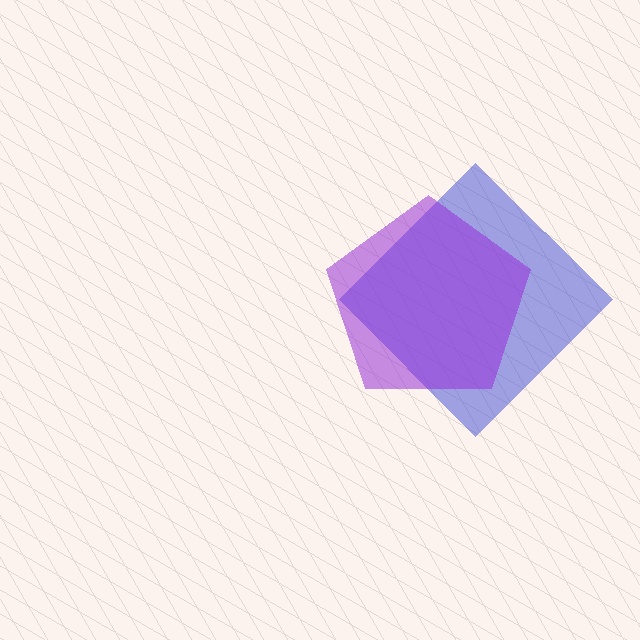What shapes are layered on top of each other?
The layered shapes are: a blue diamond, a purple pentagon.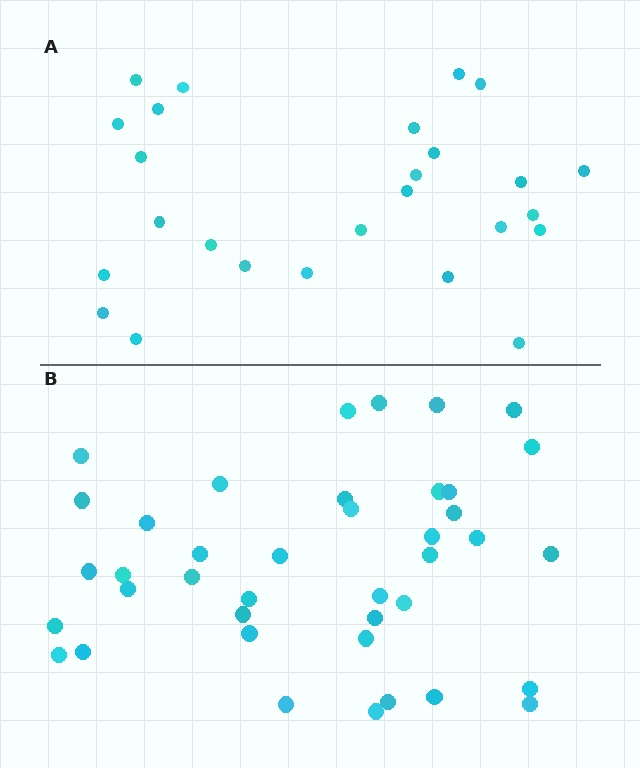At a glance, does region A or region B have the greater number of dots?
Region B (the bottom region) has more dots.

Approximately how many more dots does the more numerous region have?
Region B has approximately 15 more dots than region A.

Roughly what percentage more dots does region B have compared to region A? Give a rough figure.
About 55% more.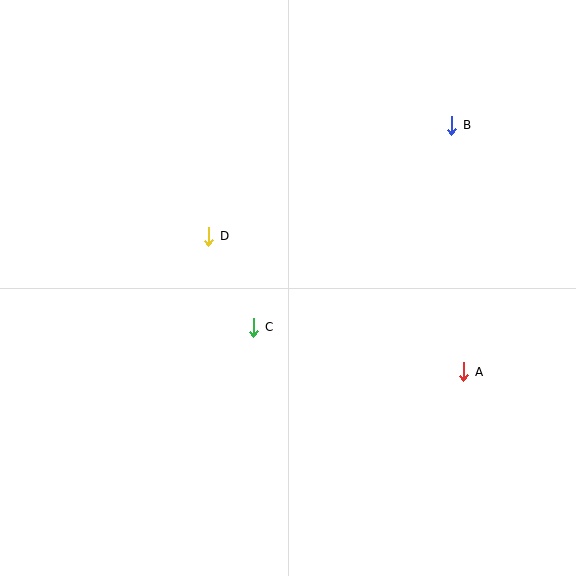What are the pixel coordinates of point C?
Point C is at (254, 327).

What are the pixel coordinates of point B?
Point B is at (452, 125).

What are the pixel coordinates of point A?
Point A is at (464, 372).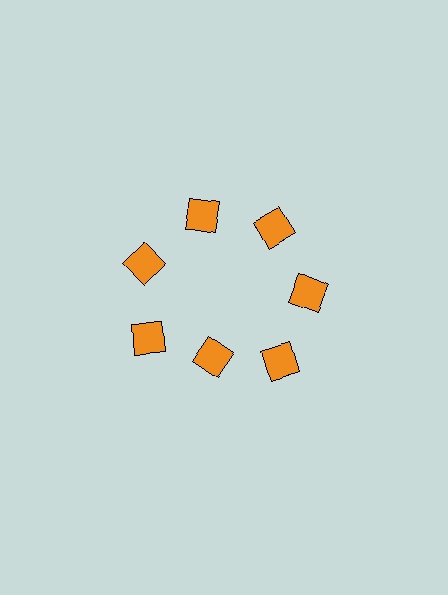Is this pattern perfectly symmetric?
No. The 7 orange squares are arranged in a ring, but one element near the 6 o'clock position is pulled inward toward the center, breaking the 7-fold rotational symmetry.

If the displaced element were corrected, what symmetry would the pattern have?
It would have 7-fold rotational symmetry — the pattern would map onto itself every 51 degrees.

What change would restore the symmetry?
The symmetry would be restored by moving it outward, back onto the ring so that all 7 squares sit at equal angles and equal distance from the center.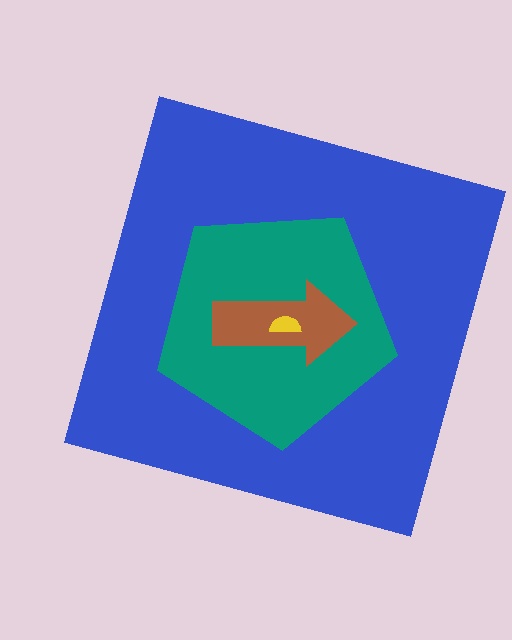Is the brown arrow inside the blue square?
Yes.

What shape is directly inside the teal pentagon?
The brown arrow.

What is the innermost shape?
The yellow semicircle.